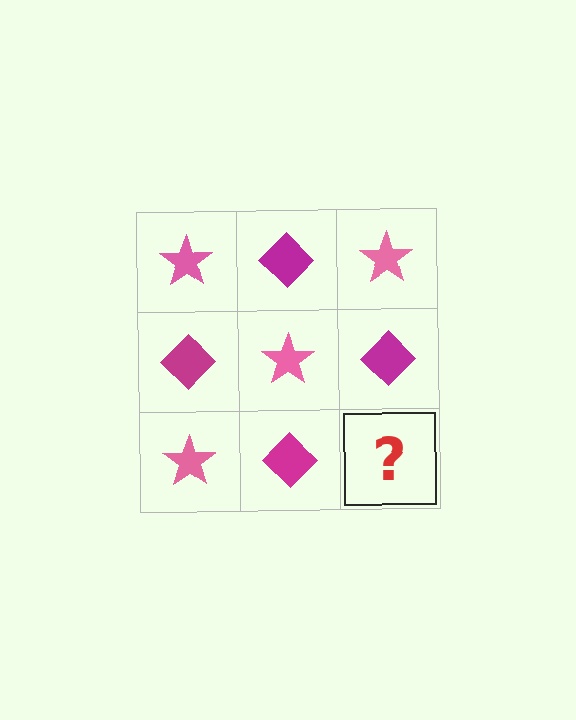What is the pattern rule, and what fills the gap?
The rule is that it alternates pink star and magenta diamond in a checkerboard pattern. The gap should be filled with a pink star.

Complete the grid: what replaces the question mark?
The question mark should be replaced with a pink star.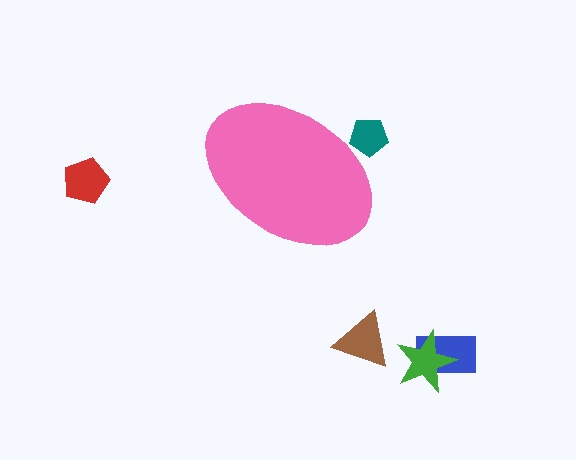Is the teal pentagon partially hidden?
Yes, the teal pentagon is partially hidden behind the pink ellipse.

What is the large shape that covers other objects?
A pink ellipse.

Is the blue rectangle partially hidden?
No, the blue rectangle is fully visible.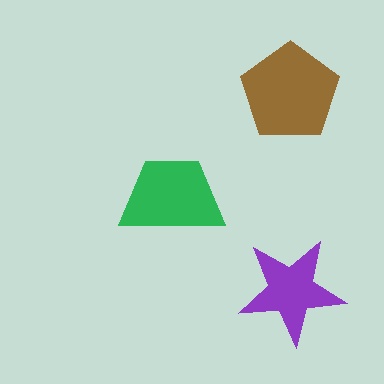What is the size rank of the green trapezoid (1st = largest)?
2nd.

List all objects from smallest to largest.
The purple star, the green trapezoid, the brown pentagon.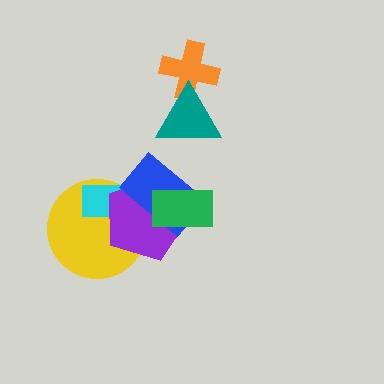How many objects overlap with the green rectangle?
2 objects overlap with the green rectangle.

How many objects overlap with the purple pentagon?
4 objects overlap with the purple pentagon.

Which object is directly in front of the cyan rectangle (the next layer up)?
The purple pentagon is directly in front of the cyan rectangle.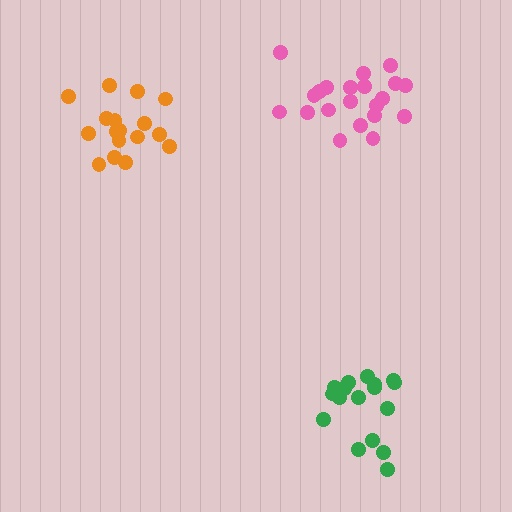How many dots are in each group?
Group 1: 17 dots, Group 2: 17 dots, Group 3: 21 dots (55 total).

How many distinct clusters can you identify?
There are 3 distinct clusters.